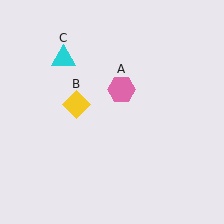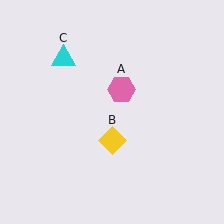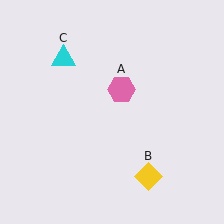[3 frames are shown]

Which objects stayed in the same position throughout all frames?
Pink hexagon (object A) and cyan triangle (object C) remained stationary.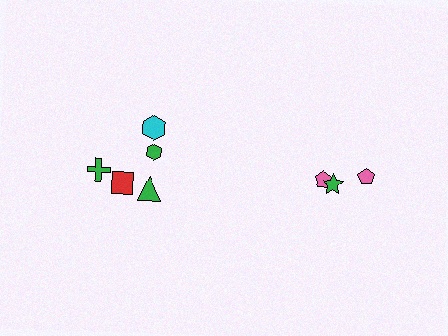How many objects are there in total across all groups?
There are 8 objects.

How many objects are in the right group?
There are 3 objects.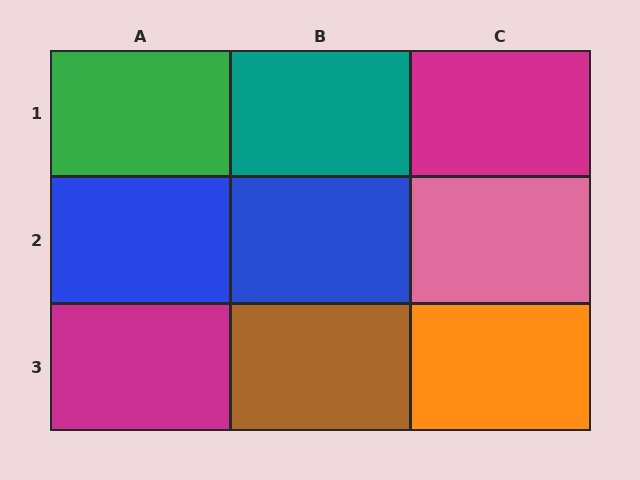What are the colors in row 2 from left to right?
Blue, blue, pink.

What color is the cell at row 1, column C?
Magenta.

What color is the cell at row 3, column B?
Brown.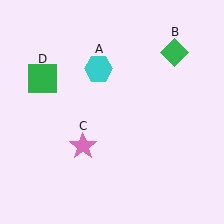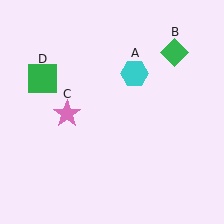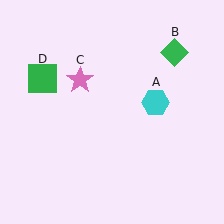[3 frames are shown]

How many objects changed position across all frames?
2 objects changed position: cyan hexagon (object A), pink star (object C).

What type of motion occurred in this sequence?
The cyan hexagon (object A), pink star (object C) rotated clockwise around the center of the scene.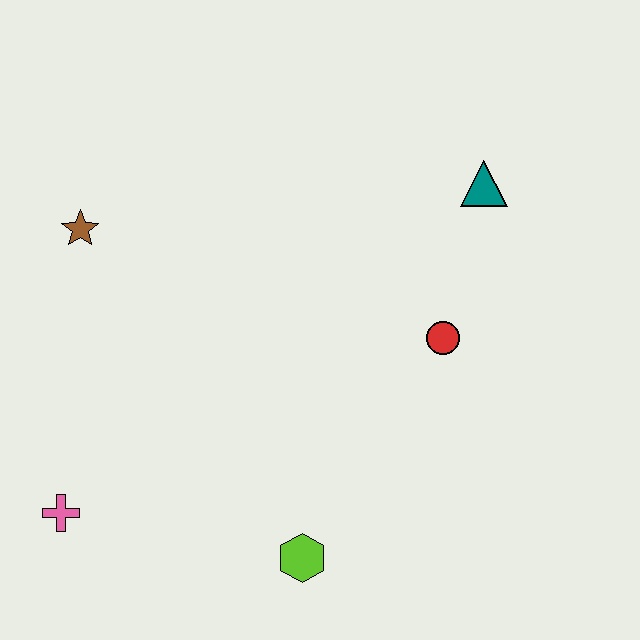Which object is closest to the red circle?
The teal triangle is closest to the red circle.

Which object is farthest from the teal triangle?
The pink cross is farthest from the teal triangle.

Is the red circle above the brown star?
No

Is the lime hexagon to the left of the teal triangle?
Yes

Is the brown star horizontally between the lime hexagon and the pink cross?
Yes